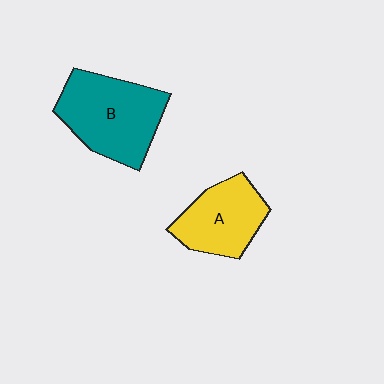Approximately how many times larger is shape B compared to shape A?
Approximately 1.4 times.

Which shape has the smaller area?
Shape A (yellow).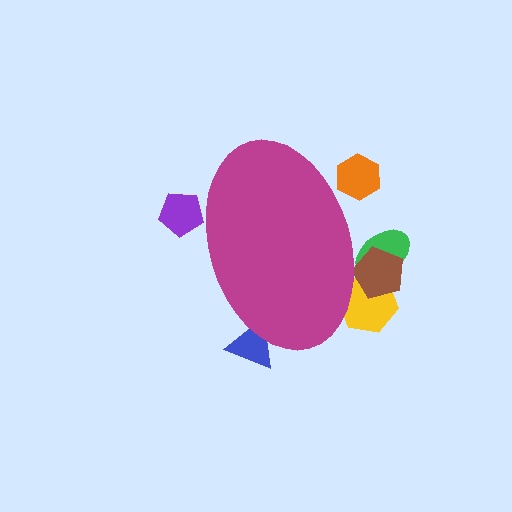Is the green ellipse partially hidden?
Yes, the green ellipse is partially hidden behind the magenta ellipse.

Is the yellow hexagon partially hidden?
Yes, the yellow hexagon is partially hidden behind the magenta ellipse.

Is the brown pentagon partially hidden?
Yes, the brown pentagon is partially hidden behind the magenta ellipse.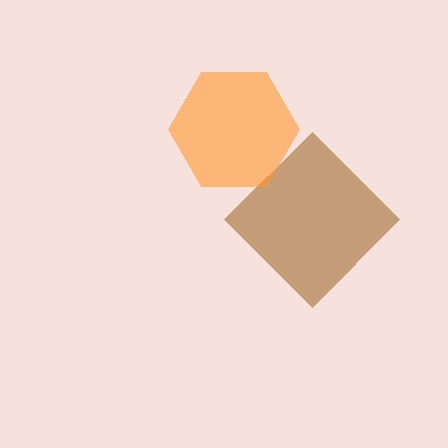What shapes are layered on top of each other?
The layered shapes are: a brown diamond, an orange hexagon.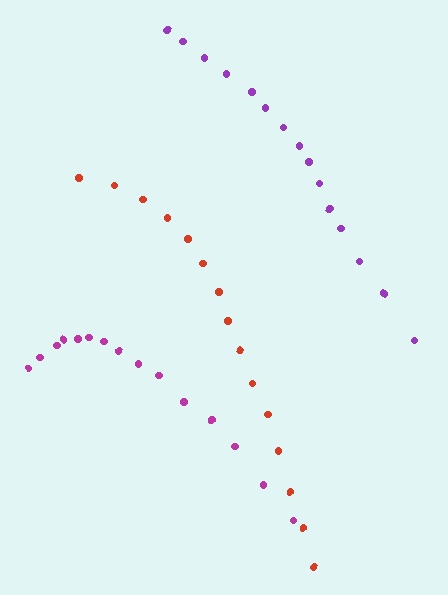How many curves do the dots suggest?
There are 3 distinct paths.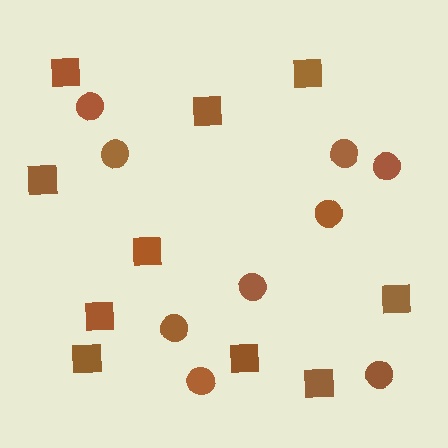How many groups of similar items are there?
There are 2 groups: one group of circles (9) and one group of squares (10).